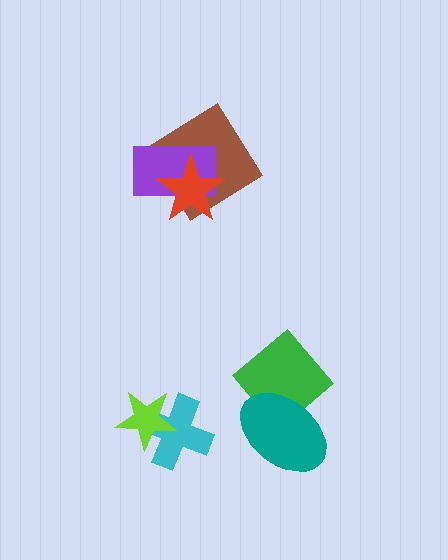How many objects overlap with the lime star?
1 object overlaps with the lime star.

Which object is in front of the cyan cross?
The lime star is in front of the cyan cross.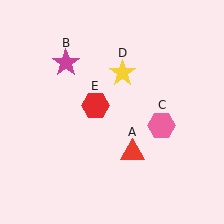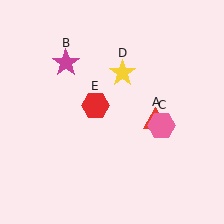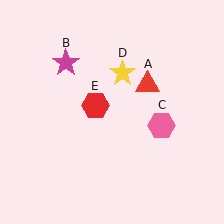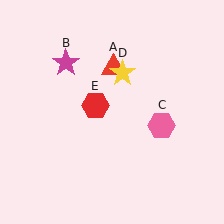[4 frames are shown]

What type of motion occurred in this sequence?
The red triangle (object A) rotated counterclockwise around the center of the scene.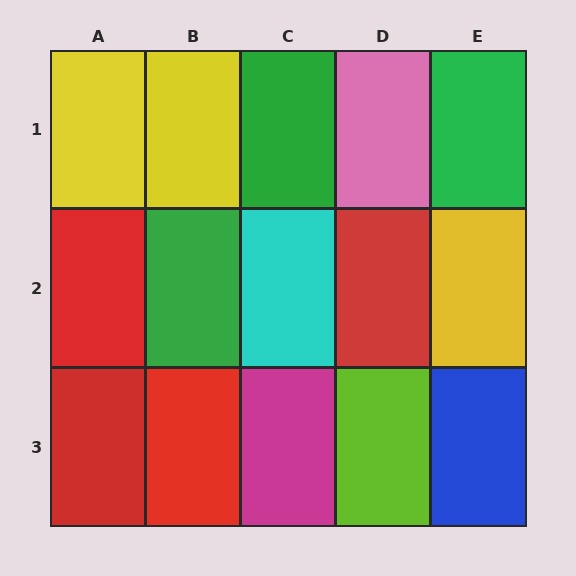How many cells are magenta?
1 cell is magenta.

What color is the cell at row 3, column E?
Blue.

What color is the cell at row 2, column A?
Red.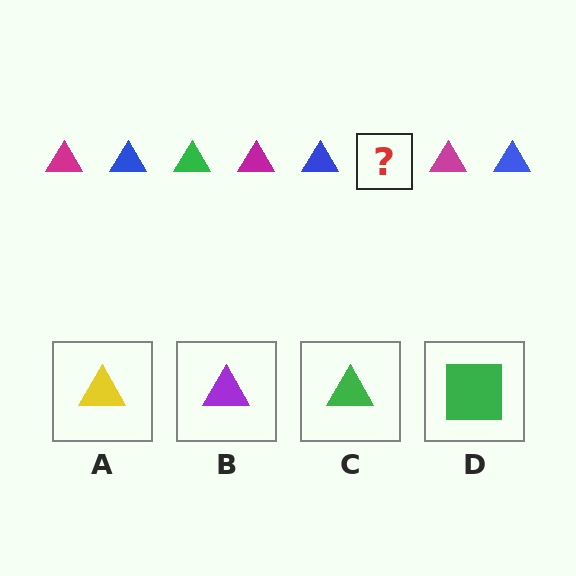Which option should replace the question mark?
Option C.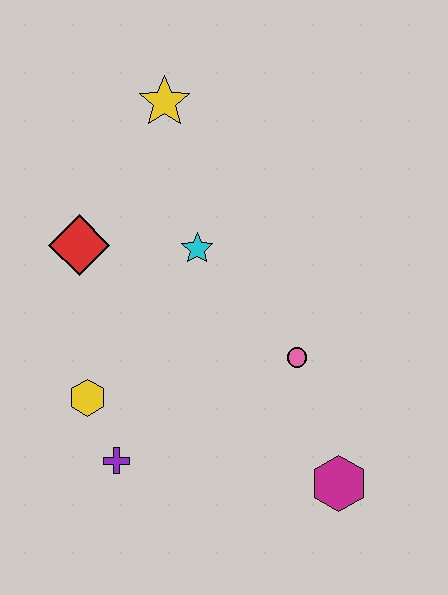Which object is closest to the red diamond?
The cyan star is closest to the red diamond.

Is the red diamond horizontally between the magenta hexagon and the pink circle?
No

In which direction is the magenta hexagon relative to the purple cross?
The magenta hexagon is to the right of the purple cross.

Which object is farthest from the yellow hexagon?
The yellow star is farthest from the yellow hexagon.